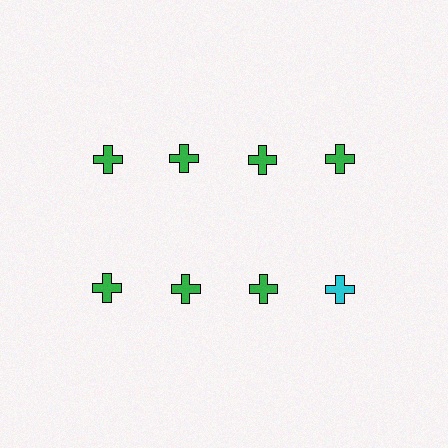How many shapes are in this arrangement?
There are 8 shapes arranged in a grid pattern.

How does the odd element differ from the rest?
It has a different color: cyan instead of green.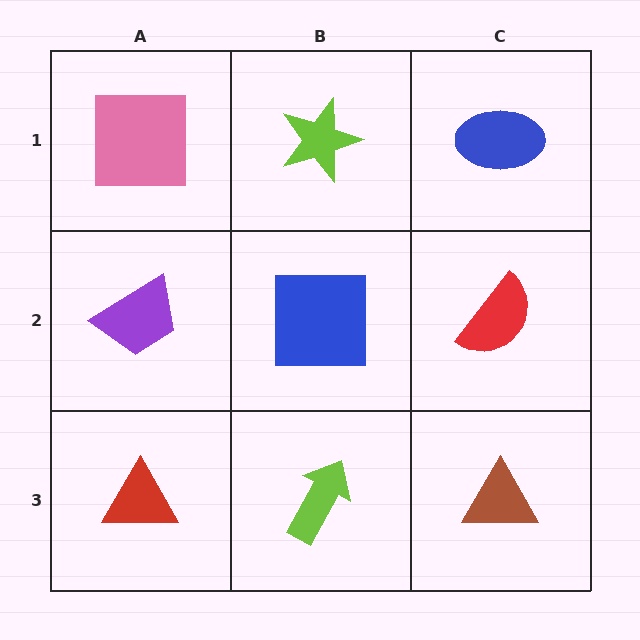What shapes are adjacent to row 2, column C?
A blue ellipse (row 1, column C), a brown triangle (row 3, column C), a blue square (row 2, column B).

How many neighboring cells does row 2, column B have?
4.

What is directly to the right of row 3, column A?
A lime arrow.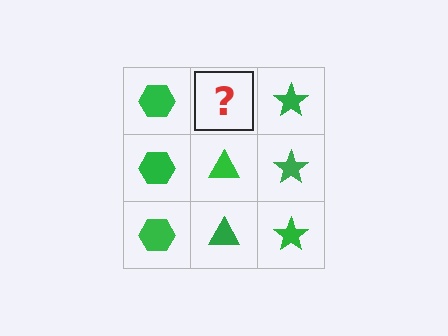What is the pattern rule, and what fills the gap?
The rule is that each column has a consistent shape. The gap should be filled with a green triangle.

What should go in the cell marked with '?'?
The missing cell should contain a green triangle.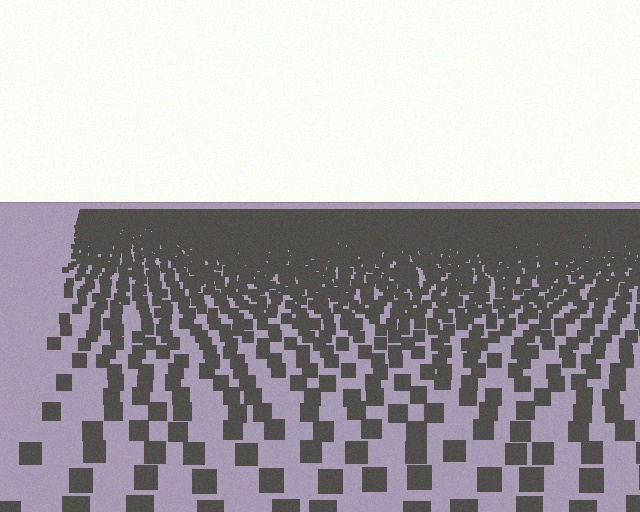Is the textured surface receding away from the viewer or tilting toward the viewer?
The surface is receding away from the viewer. Texture elements get smaller and denser toward the top.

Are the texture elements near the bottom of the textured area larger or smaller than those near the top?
Larger. Near the bottom, elements are closer to the viewer and appear at a bigger on-screen size.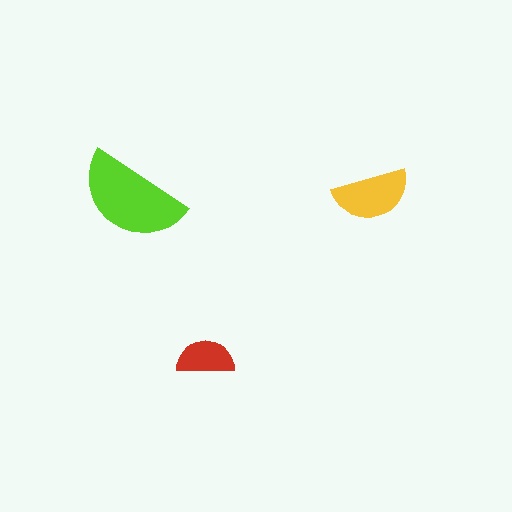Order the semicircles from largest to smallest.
the lime one, the yellow one, the red one.